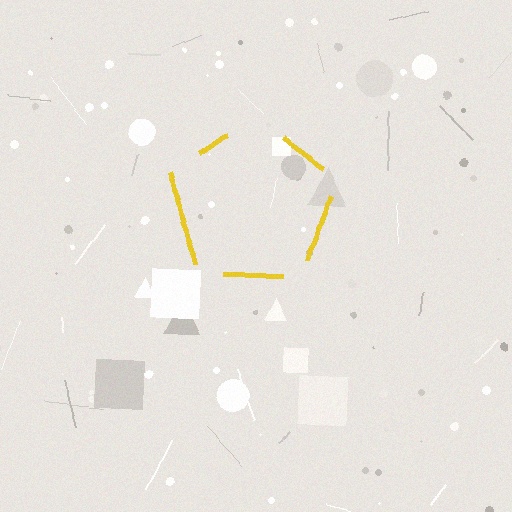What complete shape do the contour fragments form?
The contour fragments form a pentagon.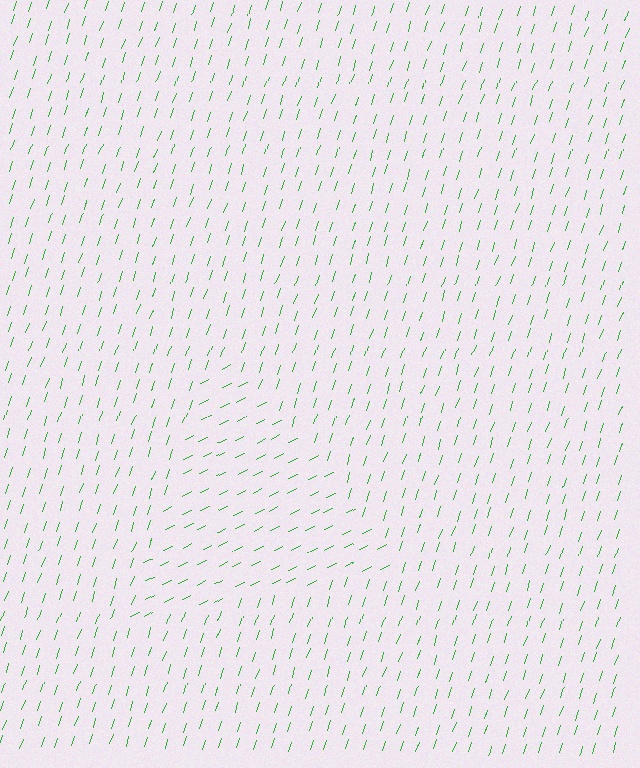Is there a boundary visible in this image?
Yes, there is a texture boundary formed by a change in line orientation.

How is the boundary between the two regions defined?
The boundary is defined purely by a change in line orientation (approximately 45 degrees difference). All lines are the same color and thickness.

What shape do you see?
I see a triangle.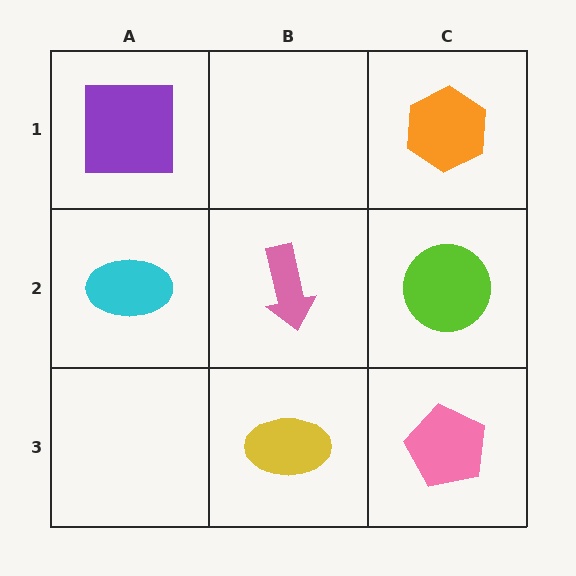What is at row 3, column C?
A pink pentagon.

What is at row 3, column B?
A yellow ellipse.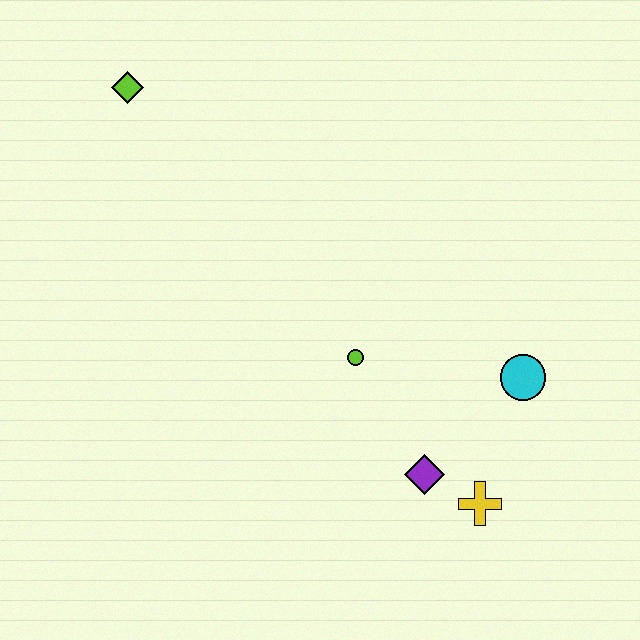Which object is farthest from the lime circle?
The lime diamond is farthest from the lime circle.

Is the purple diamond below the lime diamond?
Yes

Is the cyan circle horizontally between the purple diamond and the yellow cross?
No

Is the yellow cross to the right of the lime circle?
Yes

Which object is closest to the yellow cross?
The purple diamond is closest to the yellow cross.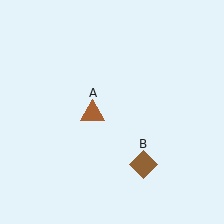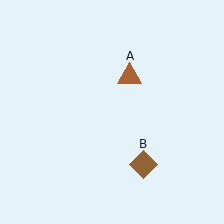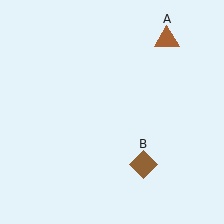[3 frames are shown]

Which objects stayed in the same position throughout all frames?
Brown diamond (object B) remained stationary.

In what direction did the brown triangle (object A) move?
The brown triangle (object A) moved up and to the right.